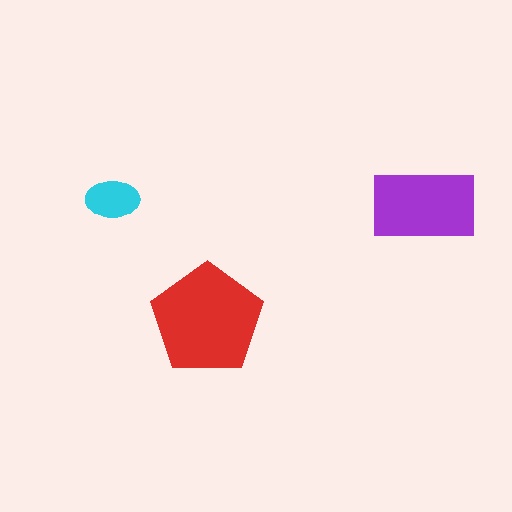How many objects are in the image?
There are 3 objects in the image.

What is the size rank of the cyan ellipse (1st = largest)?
3rd.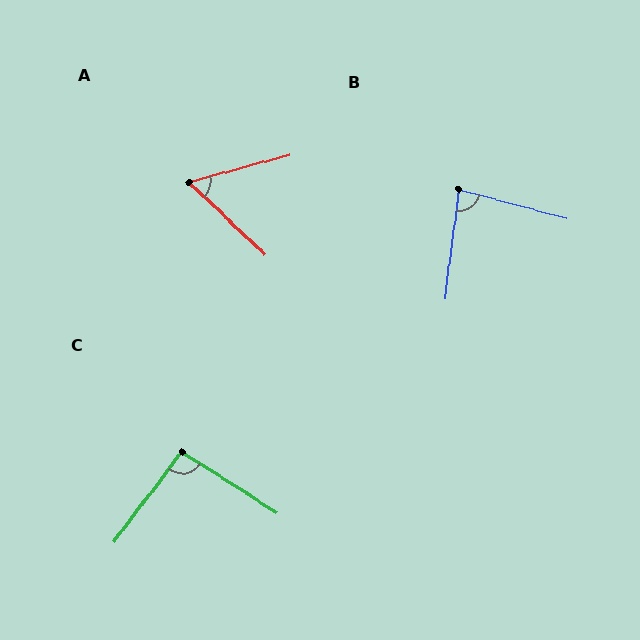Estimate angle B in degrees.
Approximately 82 degrees.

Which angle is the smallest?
A, at approximately 59 degrees.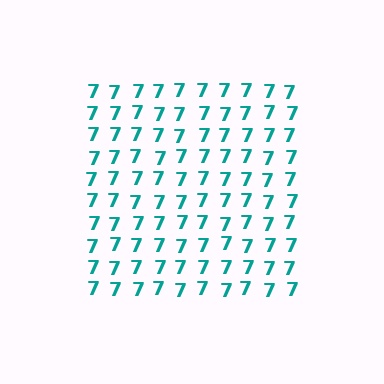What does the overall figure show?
The overall figure shows a square.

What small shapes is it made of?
It is made of small digit 7's.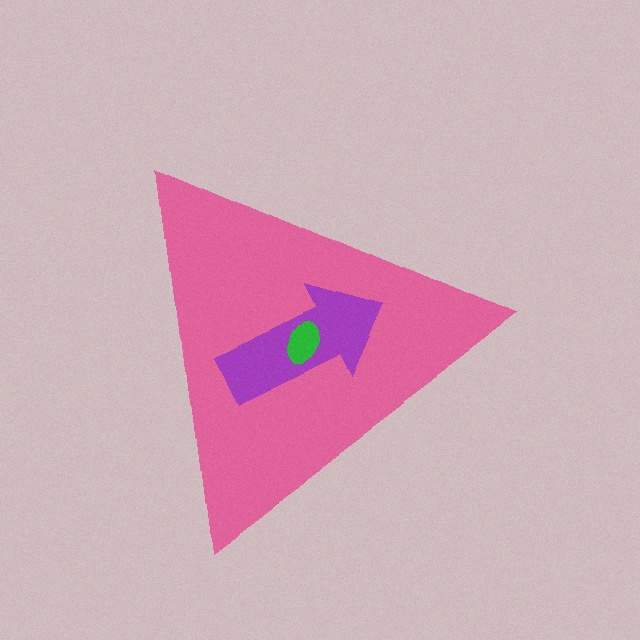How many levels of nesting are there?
3.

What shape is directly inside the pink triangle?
The purple arrow.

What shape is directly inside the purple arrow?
The green ellipse.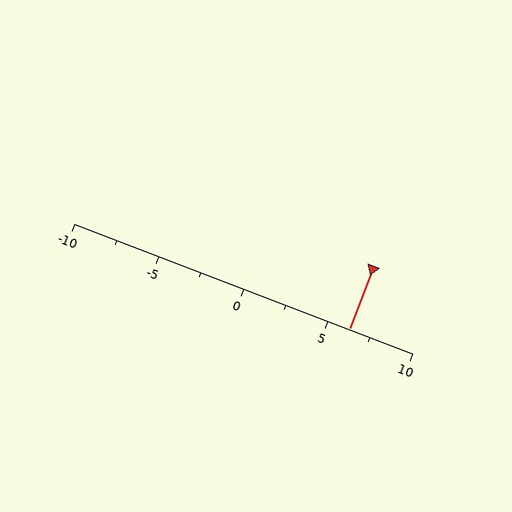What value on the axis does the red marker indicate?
The marker indicates approximately 6.2.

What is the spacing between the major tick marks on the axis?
The major ticks are spaced 5 apart.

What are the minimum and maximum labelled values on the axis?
The axis runs from -10 to 10.